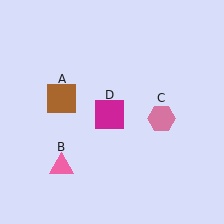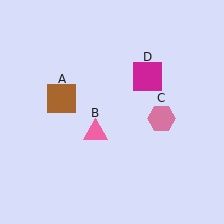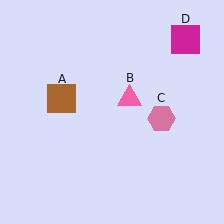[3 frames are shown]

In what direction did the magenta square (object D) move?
The magenta square (object D) moved up and to the right.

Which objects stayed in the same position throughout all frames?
Brown square (object A) and pink hexagon (object C) remained stationary.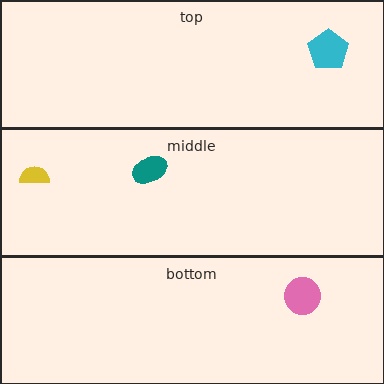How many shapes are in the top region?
1.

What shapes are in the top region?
The cyan pentagon.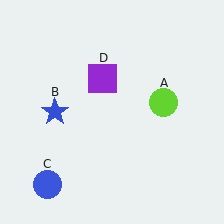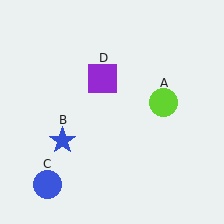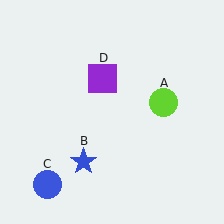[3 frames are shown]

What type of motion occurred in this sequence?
The blue star (object B) rotated counterclockwise around the center of the scene.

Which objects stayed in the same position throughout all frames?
Lime circle (object A) and blue circle (object C) and purple square (object D) remained stationary.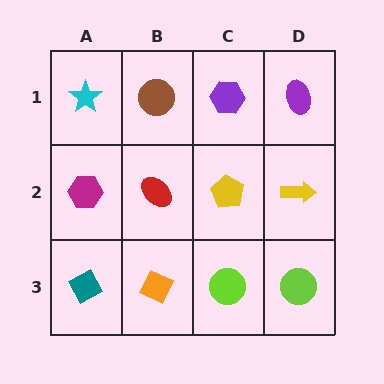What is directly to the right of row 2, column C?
A yellow arrow.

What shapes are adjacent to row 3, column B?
A red ellipse (row 2, column B), a teal diamond (row 3, column A), a lime circle (row 3, column C).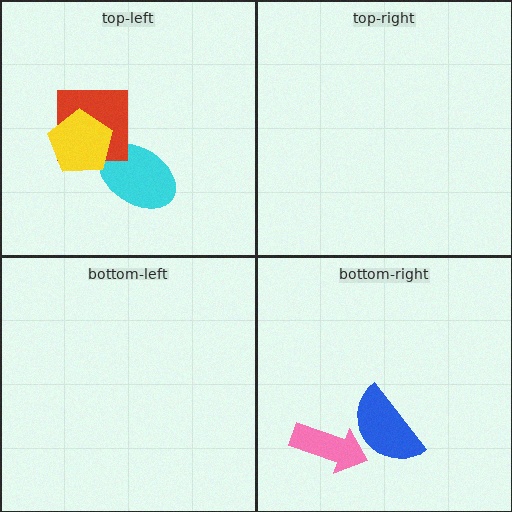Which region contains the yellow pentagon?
The top-left region.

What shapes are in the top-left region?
The cyan ellipse, the red square, the yellow pentagon.